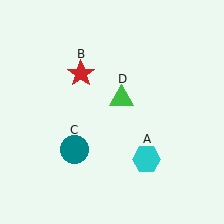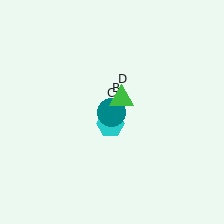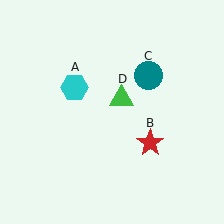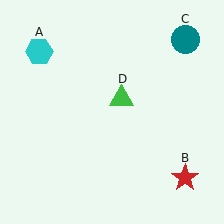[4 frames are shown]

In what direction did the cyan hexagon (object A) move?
The cyan hexagon (object A) moved up and to the left.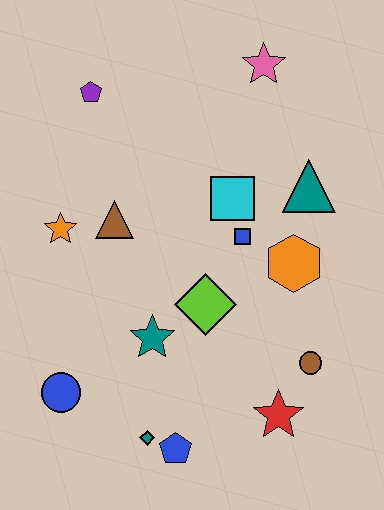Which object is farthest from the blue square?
The blue circle is farthest from the blue square.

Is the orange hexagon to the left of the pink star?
No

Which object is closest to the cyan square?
The blue square is closest to the cyan square.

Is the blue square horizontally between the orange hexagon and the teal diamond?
Yes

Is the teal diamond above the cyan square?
No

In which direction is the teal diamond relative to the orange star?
The teal diamond is below the orange star.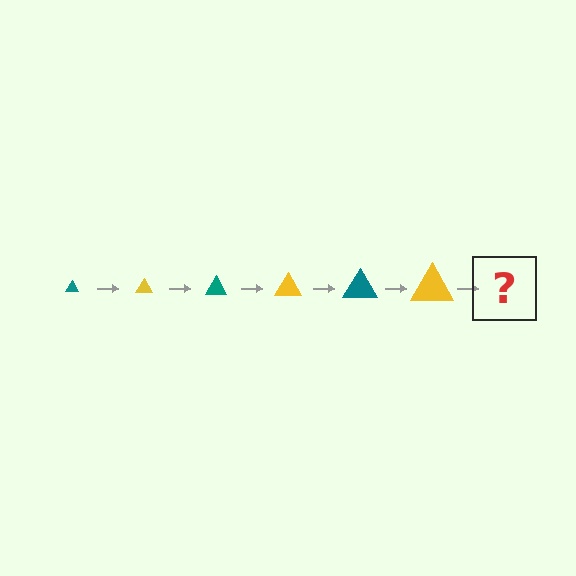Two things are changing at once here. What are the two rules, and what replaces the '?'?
The two rules are that the triangle grows larger each step and the color cycles through teal and yellow. The '?' should be a teal triangle, larger than the previous one.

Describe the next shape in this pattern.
It should be a teal triangle, larger than the previous one.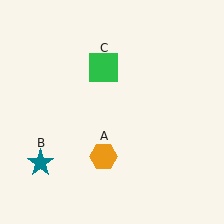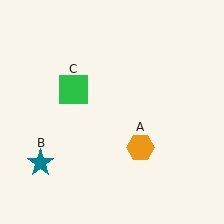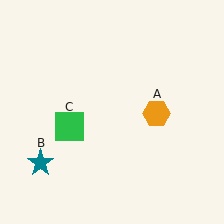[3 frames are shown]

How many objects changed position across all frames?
2 objects changed position: orange hexagon (object A), green square (object C).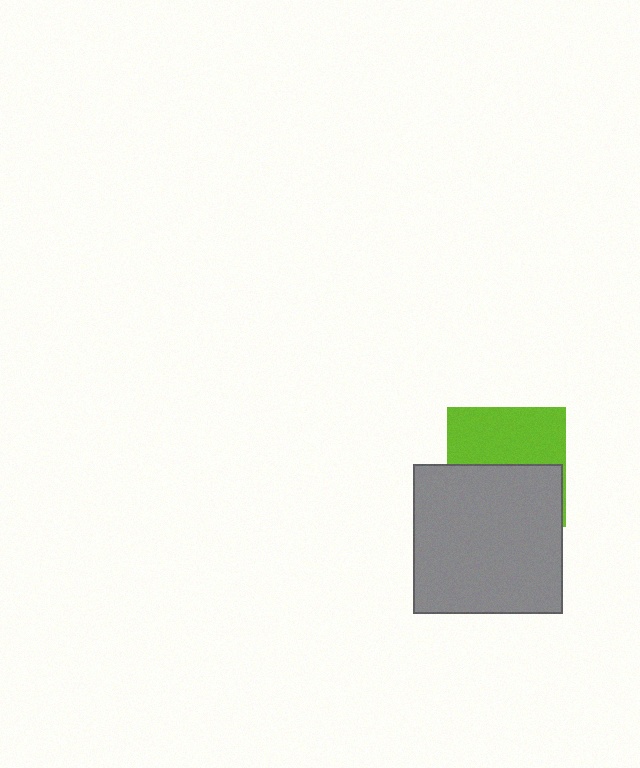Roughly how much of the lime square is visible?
About half of it is visible (roughly 48%).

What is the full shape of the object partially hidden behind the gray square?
The partially hidden object is a lime square.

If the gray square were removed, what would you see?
You would see the complete lime square.